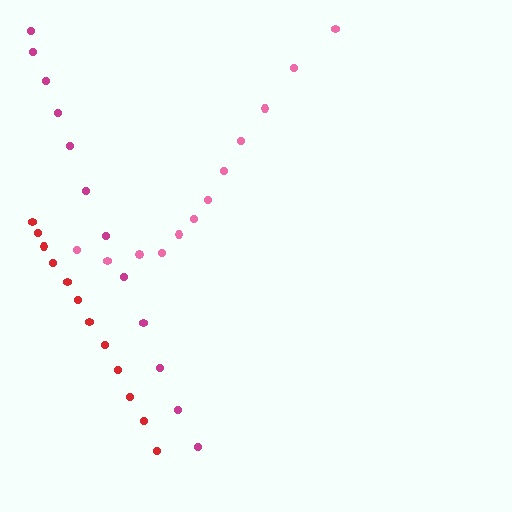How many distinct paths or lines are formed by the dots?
There are 3 distinct paths.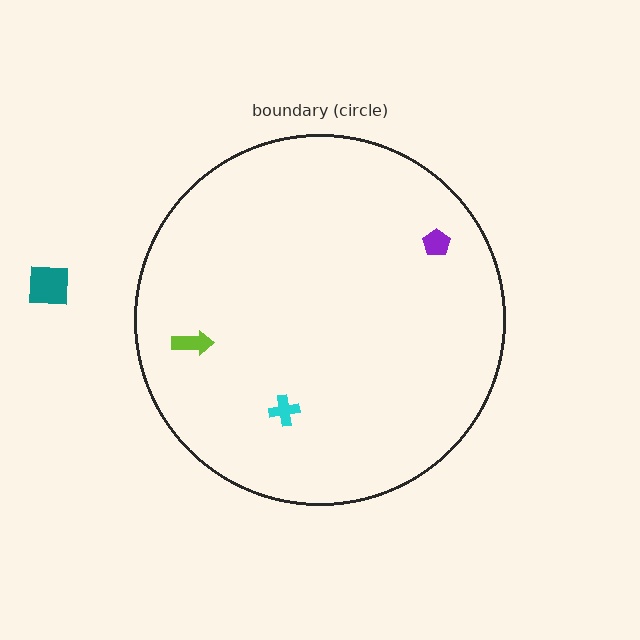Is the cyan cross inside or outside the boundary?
Inside.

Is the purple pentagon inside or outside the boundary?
Inside.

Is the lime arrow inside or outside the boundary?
Inside.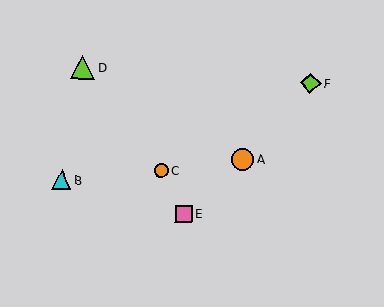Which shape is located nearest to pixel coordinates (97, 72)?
The lime triangle (labeled D) at (83, 67) is nearest to that location.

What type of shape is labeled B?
Shape B is a cyan triangle.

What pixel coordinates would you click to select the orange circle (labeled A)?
Click at (243, 159) to select the orange circle A.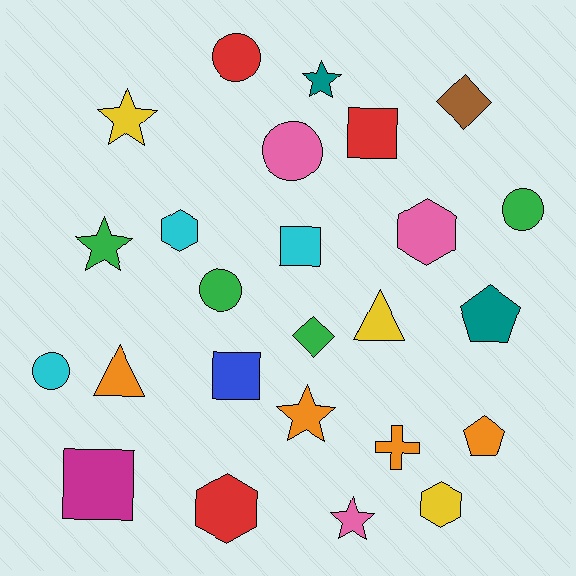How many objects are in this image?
There are 25 objects.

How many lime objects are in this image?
There are no lime objects.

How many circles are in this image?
There are 5 circles.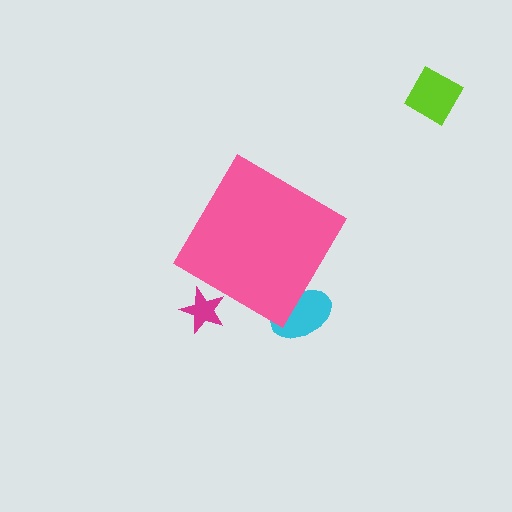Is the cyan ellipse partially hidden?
Yes, the cyan ellipse is partially hidden behind the pink diamond.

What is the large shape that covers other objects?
A pink diamond.